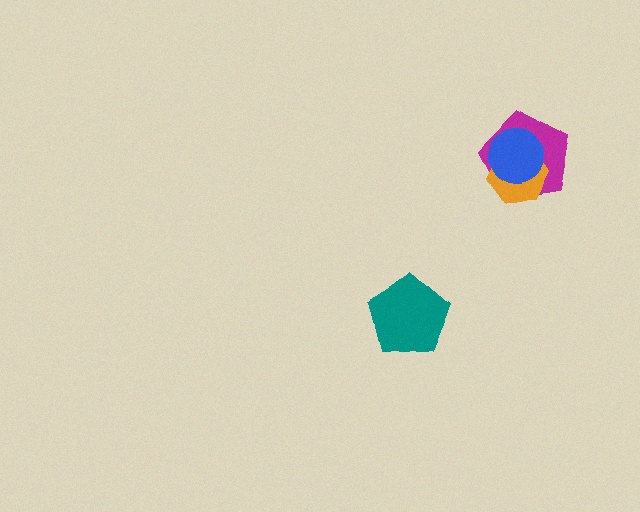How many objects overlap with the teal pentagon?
0 objects overlap with the teal pentagon.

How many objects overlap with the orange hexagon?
2 objects overlap with the orange hexagon.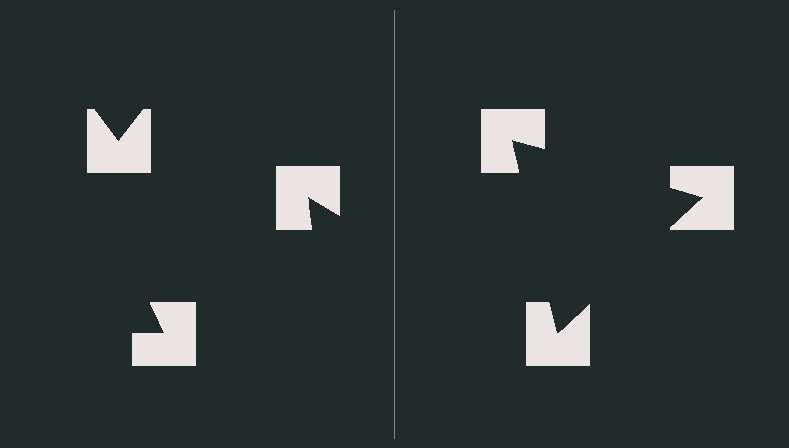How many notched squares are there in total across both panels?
6 — 3 on each side.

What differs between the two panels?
The notched squares are positioned identically on both sides; only the wedge orientations differ. On the right they align to a triangle; on the left they are misaligned.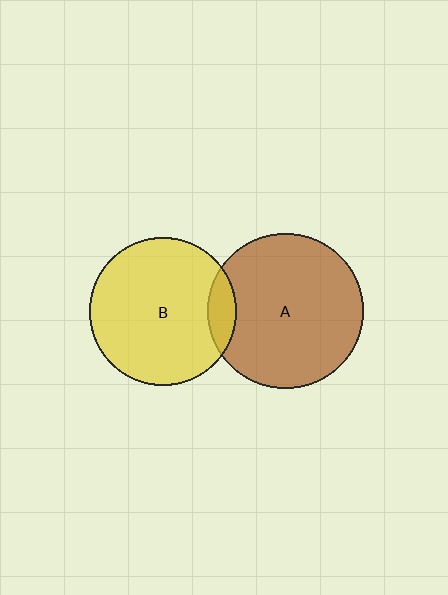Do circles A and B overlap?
Yes.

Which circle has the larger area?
Circle A (brown).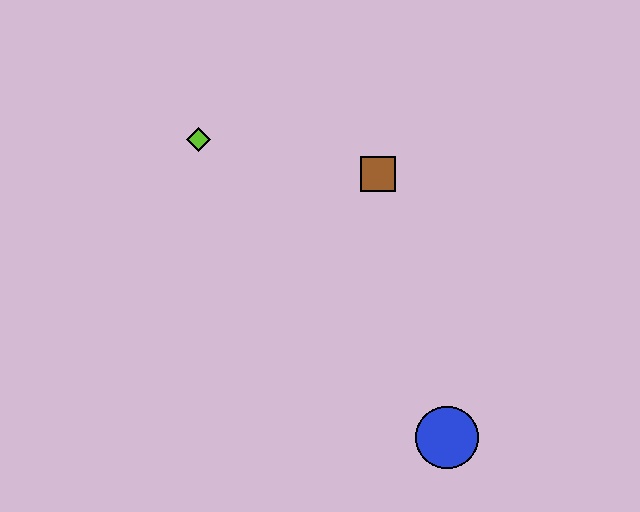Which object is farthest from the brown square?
The blue circle is farthest from the brown square.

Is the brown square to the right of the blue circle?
No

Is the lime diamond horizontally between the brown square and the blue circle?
No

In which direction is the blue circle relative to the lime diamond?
The blue circle is below the lime diamond.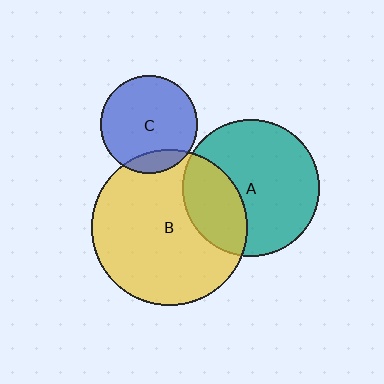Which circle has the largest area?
Circle B (yellow).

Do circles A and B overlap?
Yes.